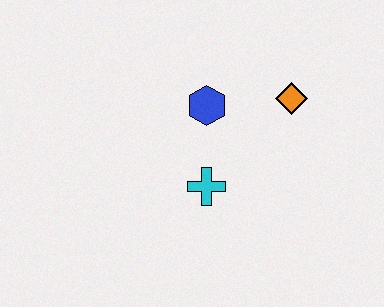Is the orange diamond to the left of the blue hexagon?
No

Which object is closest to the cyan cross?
The blue hexagon is closest to the cyan cross.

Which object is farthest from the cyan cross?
The orange diamond is farthest from the cyan cross.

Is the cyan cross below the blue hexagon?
Yes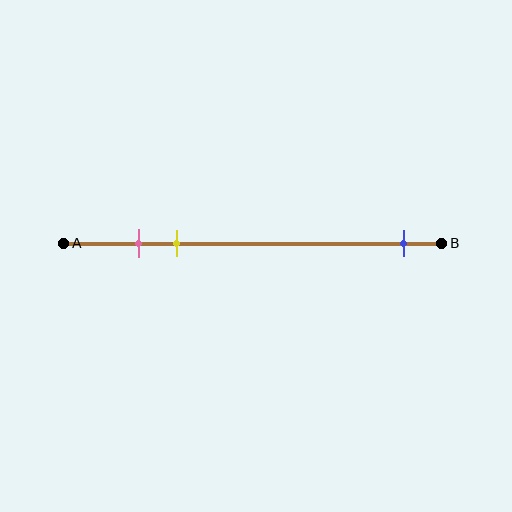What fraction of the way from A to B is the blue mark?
The blue mark is approximately 90% (0.9) of the way from A to B.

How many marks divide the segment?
There are 3 marks dividing the segment.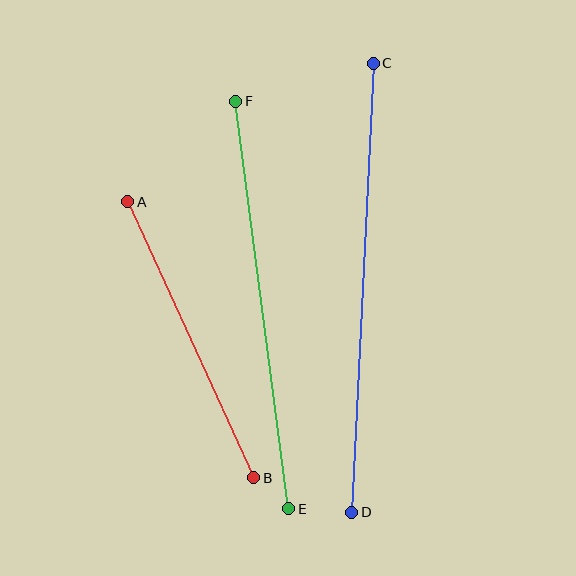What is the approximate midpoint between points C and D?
The midpoint is at approximately (363, 288) pixels.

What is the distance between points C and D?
The distance is approximately 449 pixels.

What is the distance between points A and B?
The distance is approximately 303 pixels.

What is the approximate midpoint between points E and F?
The midpoint is at approximately (262, 305) pixels.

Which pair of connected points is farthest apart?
Points C and D are farthest apart.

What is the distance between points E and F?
The distance is approximately 411 pixels.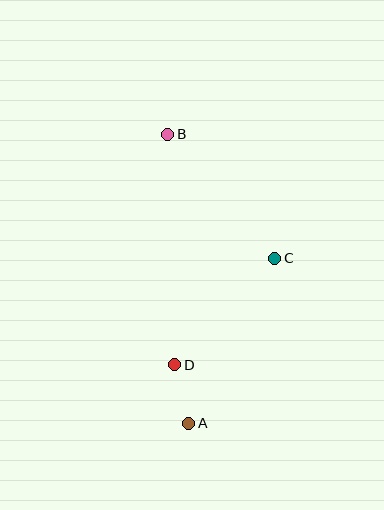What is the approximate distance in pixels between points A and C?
The distance between A and C is approximately 186 pixels.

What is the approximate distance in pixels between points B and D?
The distance between B and D is approximately 231 pixels.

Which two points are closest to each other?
Points A and D are closest to each other.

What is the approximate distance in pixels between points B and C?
The distance between B and C is approximately 164 pixels.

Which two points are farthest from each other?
Points A and B are farthest from each other.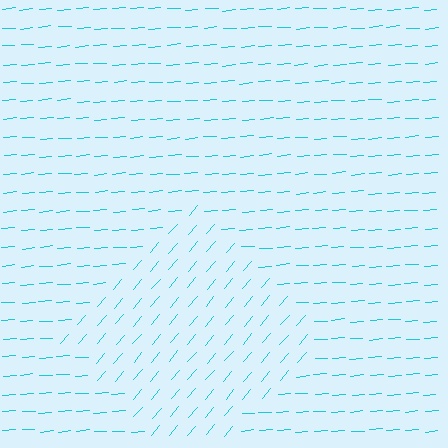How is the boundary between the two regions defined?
The boundary is defined purely by a change in line orientation (approximately 45 degrees difference). All lines are the same color and thickness.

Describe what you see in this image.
The image is filled with small cyan line segments. A diamond region in the image has lines oriented differently from the surrounding lines, creating a visible texture boundary.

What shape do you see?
I see a diamond.